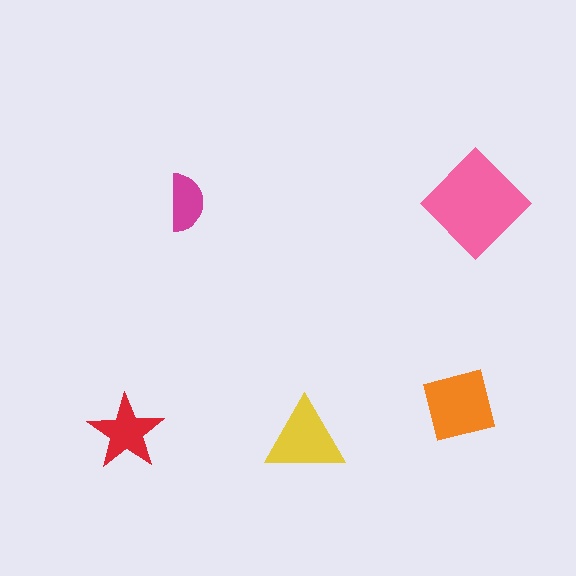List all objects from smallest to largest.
The magenta semicircle, the red star, the yellow triangle, the orange square, the pink diamond.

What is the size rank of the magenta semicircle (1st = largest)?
5th.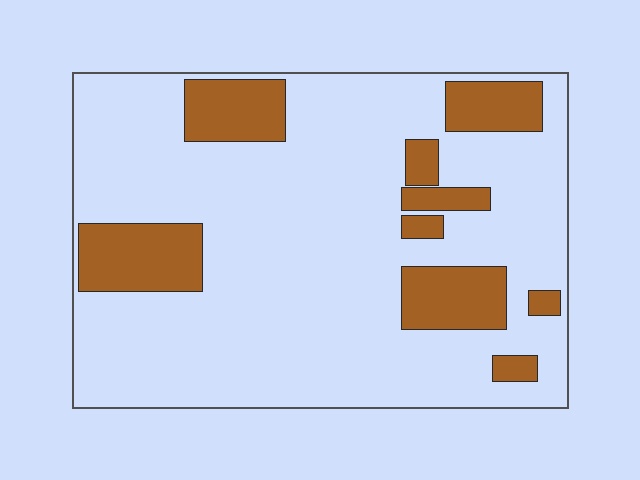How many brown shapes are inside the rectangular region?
9.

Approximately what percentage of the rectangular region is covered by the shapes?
Approximately 20%.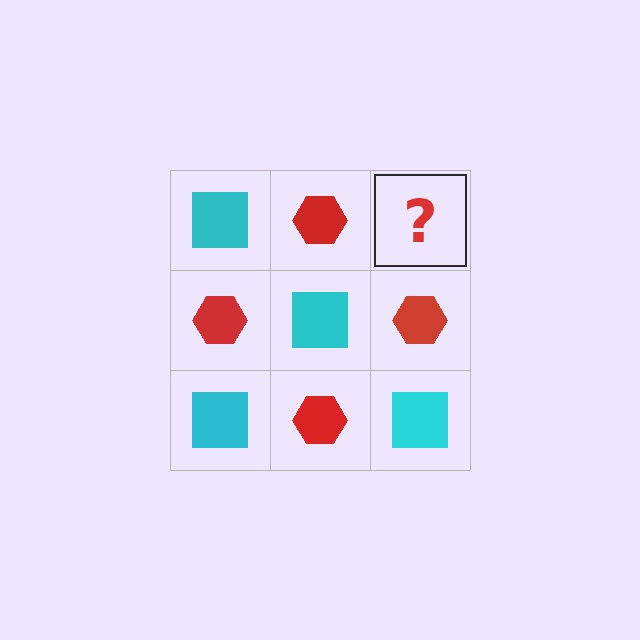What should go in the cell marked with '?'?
The missing cell should contain a cyan square.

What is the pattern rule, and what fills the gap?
The rule is that it alternates cyan square and red hexagon in a checkerboard pattern. The gap should be filled with a cyan square.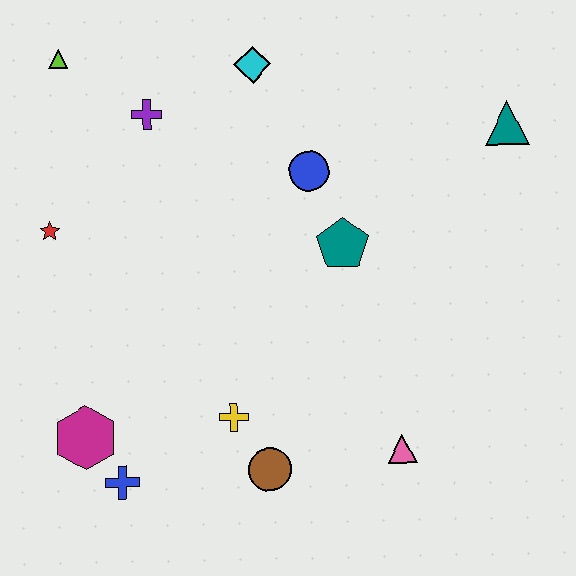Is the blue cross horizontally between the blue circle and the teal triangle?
No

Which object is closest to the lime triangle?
The purple cross is closest to the lime triangle.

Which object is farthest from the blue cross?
The teal triangle is farthest from the blue cross.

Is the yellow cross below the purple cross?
Yes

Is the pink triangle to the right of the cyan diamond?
Yes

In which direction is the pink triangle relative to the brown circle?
The pink triangle is to the right of the brown circle.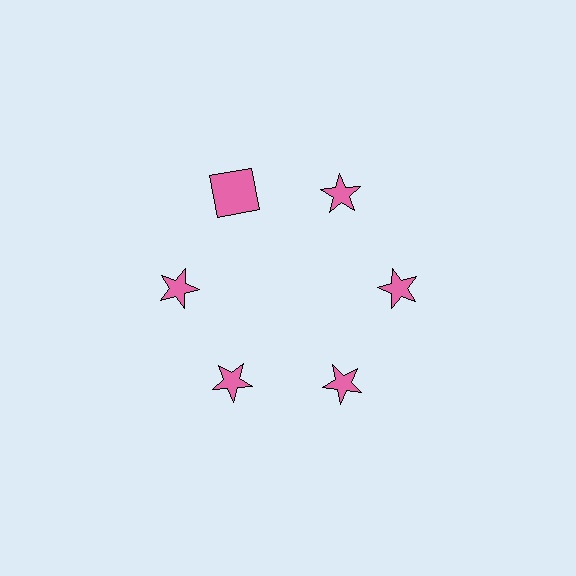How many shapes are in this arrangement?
There are 6 shapes arranged in a ring pattern.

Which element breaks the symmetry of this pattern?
The pink square at roughly the 11 o'clock position breaks the symmetry. All other shapes are pink stars.